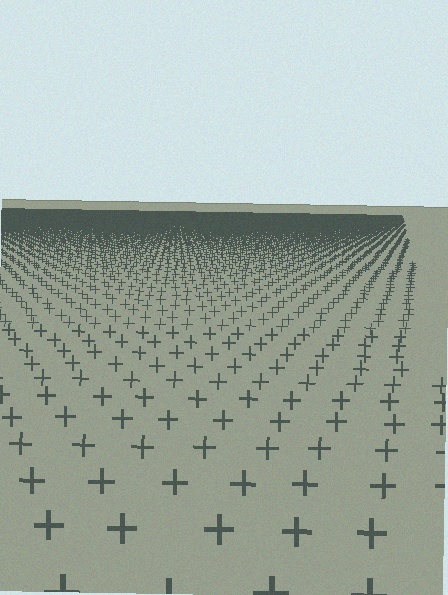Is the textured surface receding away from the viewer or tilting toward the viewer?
The surface is receding away from the viewer. Texture elements get smaller and denser toward the top.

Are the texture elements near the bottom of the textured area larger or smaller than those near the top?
Larger. Near the bottom, elements are closer to the viewer and appear at a bigger on-screen size.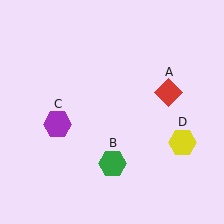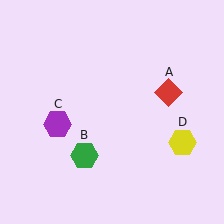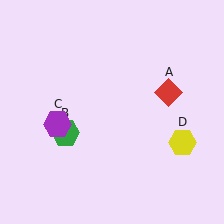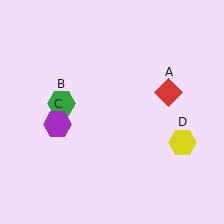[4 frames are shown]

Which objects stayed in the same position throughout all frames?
Red diamond (object A) and purple hexagon (object C) and yellow hexagon (object D) remained stationary.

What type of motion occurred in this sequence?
The green hexagon (object B) rotated clockwise around the center of the scene.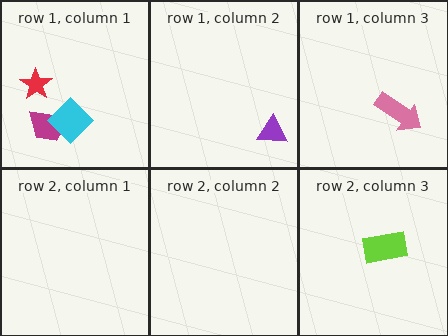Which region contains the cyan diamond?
The row 1, column 1 region.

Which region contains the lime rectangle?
The row 2, column 3 region.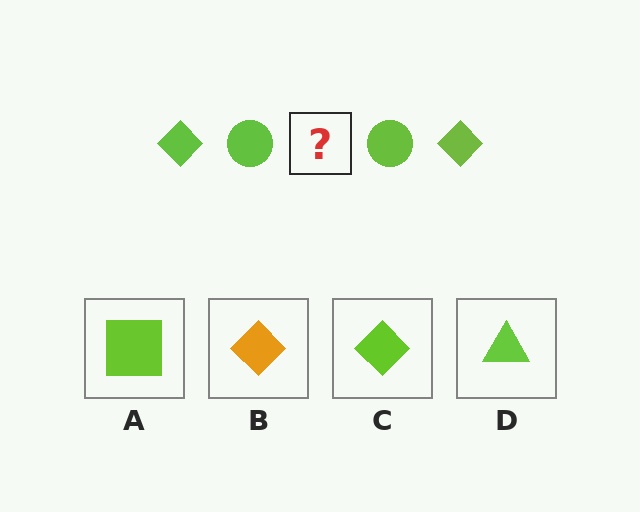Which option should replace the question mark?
Option C.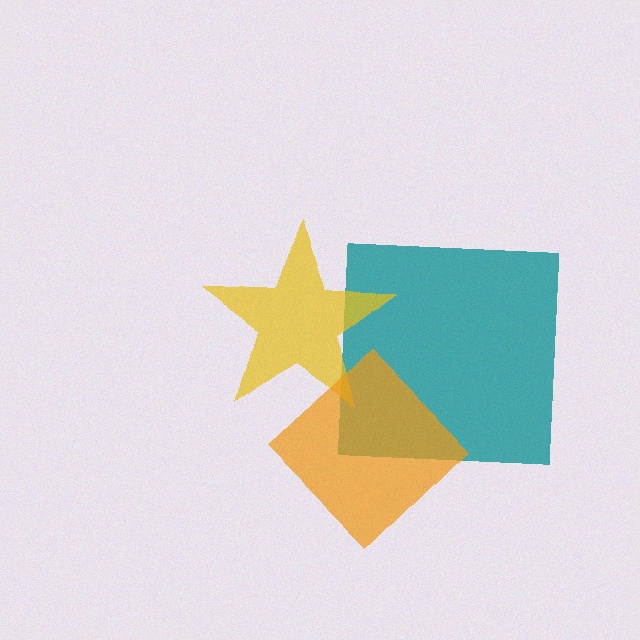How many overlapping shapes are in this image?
There are 3 overlapping shapes in the image.